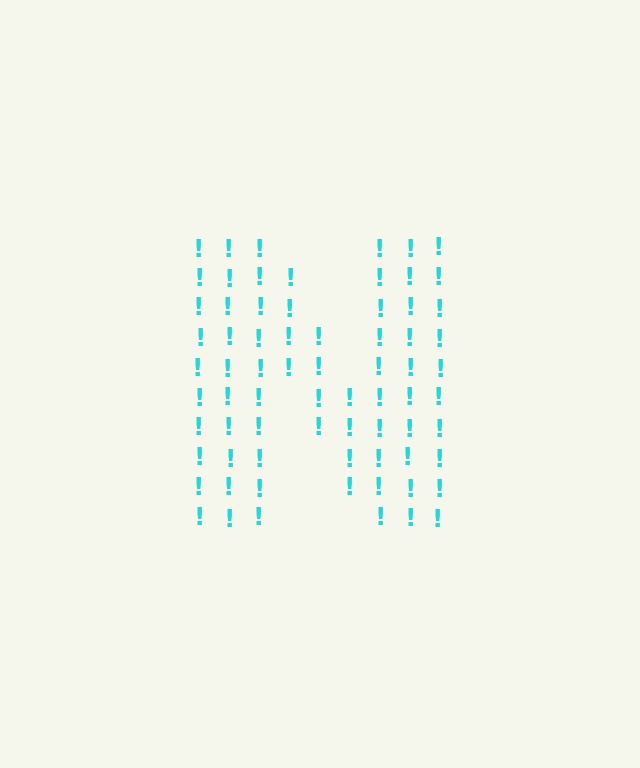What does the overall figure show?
The overall figure shows the letter N.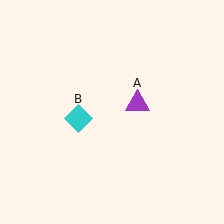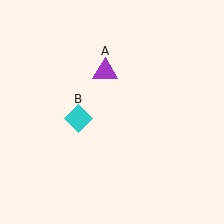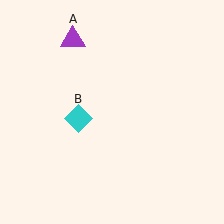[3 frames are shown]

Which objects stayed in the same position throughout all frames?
Cyan diamond (object B) remained stationary.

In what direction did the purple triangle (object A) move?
The purple triangle (object A) moved up and to the left.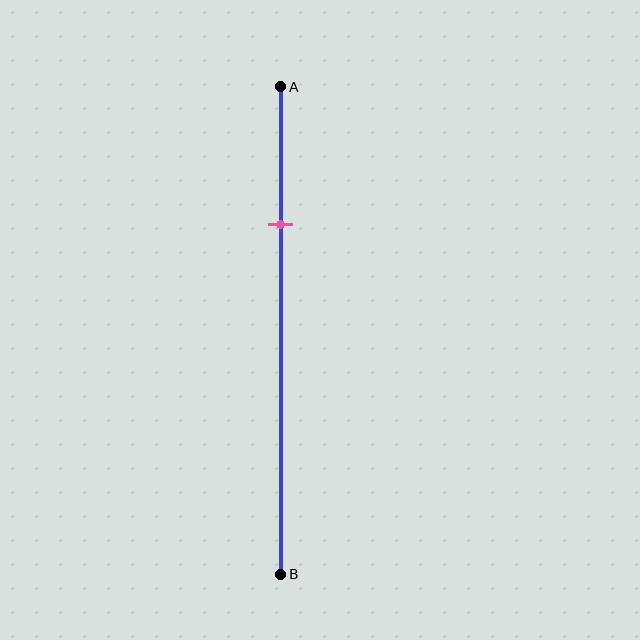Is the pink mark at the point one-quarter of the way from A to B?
No, the mark is at about 30% from A, not at the 25% one-quarter point.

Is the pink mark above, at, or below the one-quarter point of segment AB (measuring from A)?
The pink mark is below the one-quarter point of segment AB.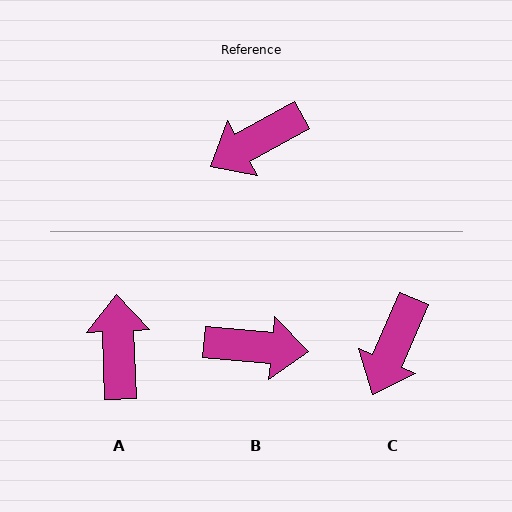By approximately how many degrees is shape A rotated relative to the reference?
Approximately 117 degrees clockwise.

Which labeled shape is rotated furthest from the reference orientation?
B, about 146 degrees away.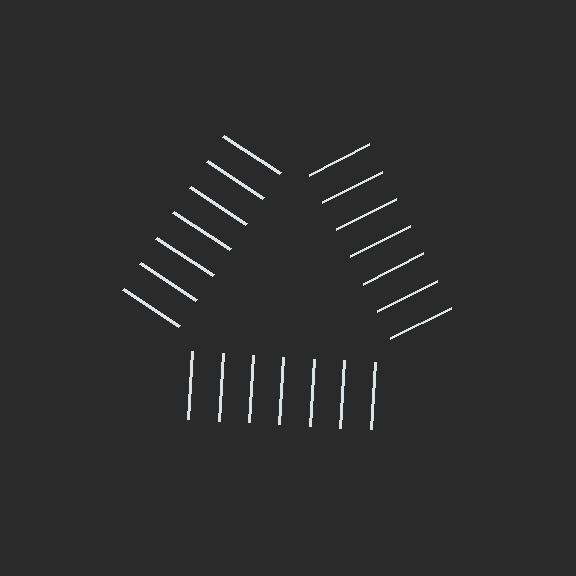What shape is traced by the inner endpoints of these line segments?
An illusory triangle — the line segments terminate on its edges but no continuous stroke is drawn.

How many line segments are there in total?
21 — 7 along each of the 3 edges.